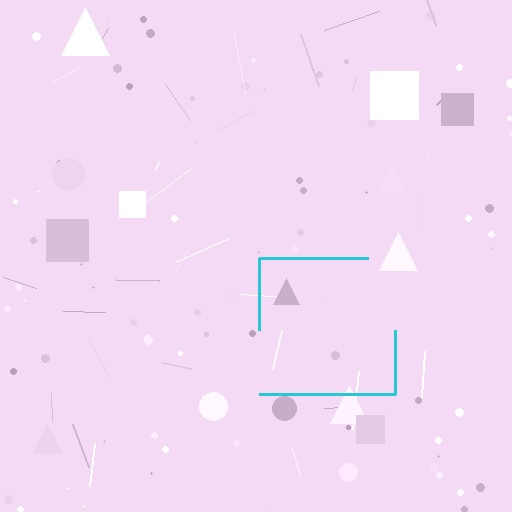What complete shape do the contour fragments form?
The contour fragments form a square.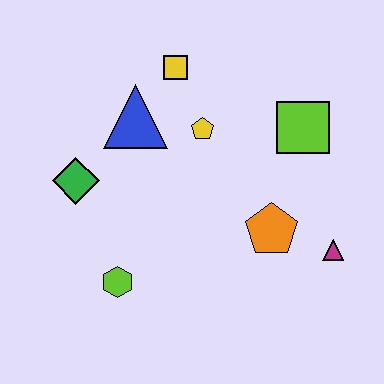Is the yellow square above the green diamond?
Yes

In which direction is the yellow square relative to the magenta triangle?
The yellow square is above the magenta triangle.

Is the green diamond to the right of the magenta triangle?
No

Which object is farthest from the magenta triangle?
The green diamond is farthest from the magenta triangle.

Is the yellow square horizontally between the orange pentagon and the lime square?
No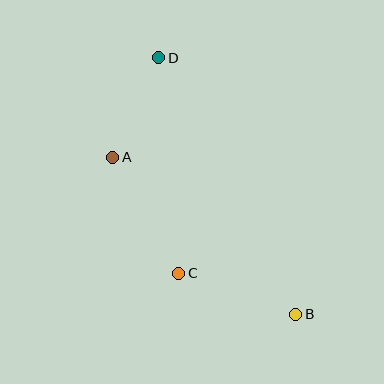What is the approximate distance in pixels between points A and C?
The distance between A and C is approximately 133 pixels.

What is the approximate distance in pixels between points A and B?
The distance between A and B is approximately 241 pixels.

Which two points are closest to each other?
Points A and D are closest to each other.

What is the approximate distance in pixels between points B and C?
The distance between B and C is approximately 124 pixels.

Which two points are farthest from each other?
Points B and D are farthest from each other.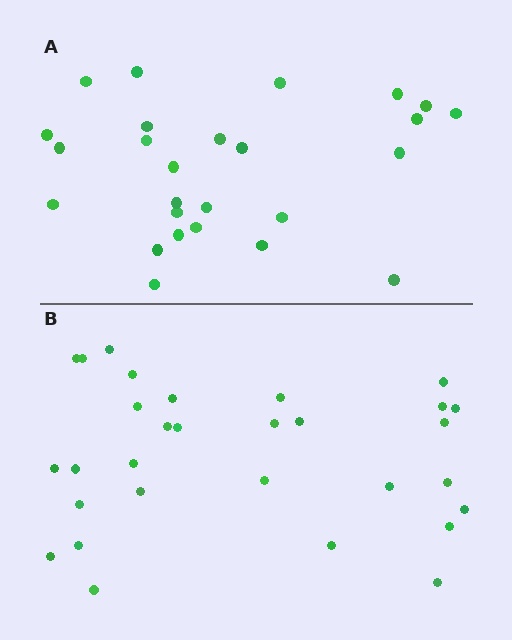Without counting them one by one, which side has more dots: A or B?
Region B (the bottom region) has more dots.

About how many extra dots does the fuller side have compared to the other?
Region B has about 4 more dots than region A.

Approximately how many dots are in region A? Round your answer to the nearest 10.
About 30 dots. (The exact count is 26, which rounds to 30.)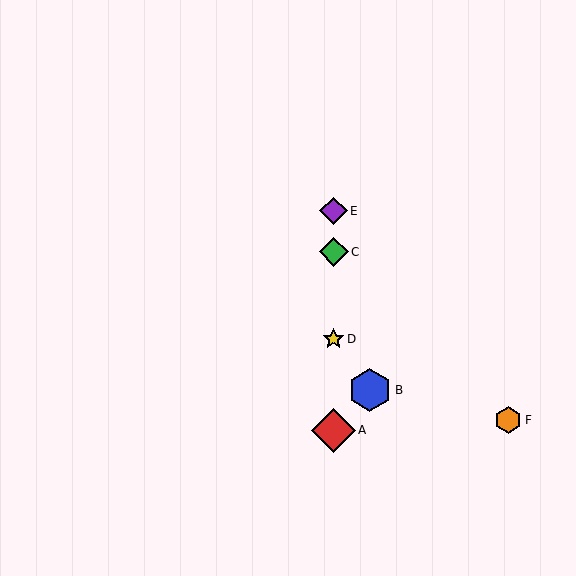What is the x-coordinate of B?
Object B is at x≈370.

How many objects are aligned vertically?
4 objects (A, C, D, E) are aligned vertically.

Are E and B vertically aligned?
No, E is at x≈334 and B is at x≈370.